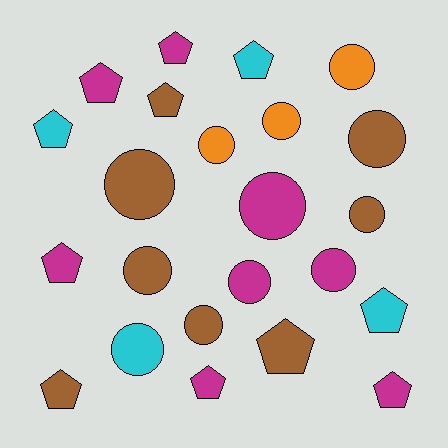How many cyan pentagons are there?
There are 3 cyan pentagons.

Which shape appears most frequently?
Circle, with 12 objects.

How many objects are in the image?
There are 23 objects.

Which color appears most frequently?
Brown, with 8 objects.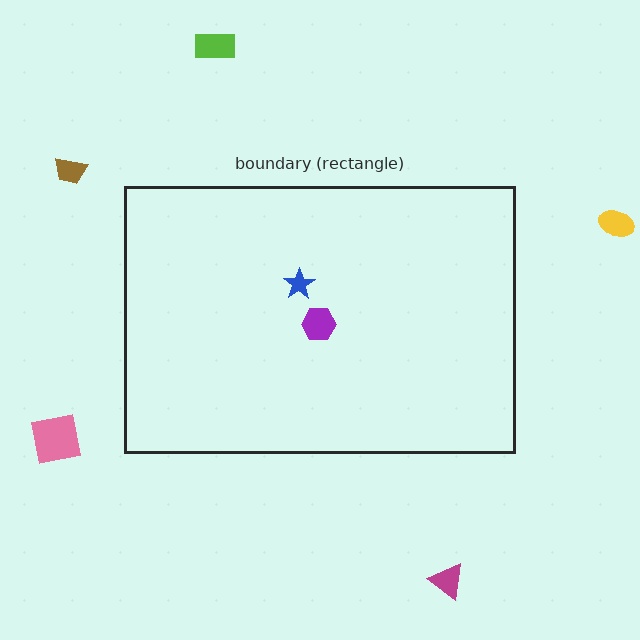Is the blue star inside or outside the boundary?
Inside.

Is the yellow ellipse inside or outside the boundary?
Outside.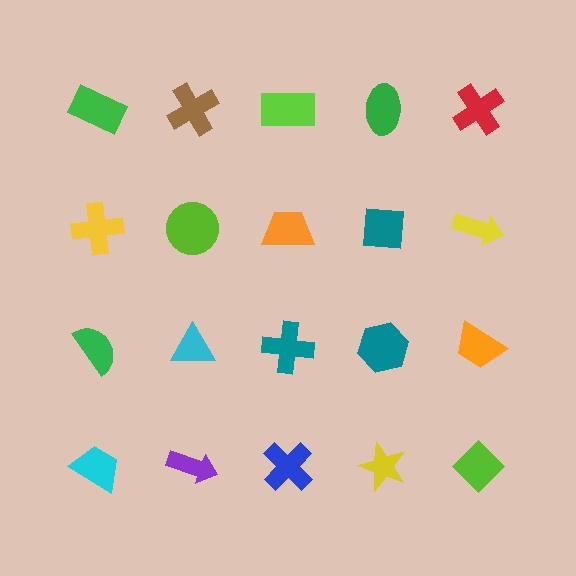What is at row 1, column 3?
A lime rectangle.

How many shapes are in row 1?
5 shapes.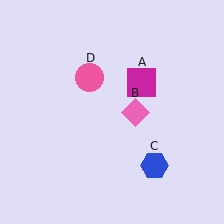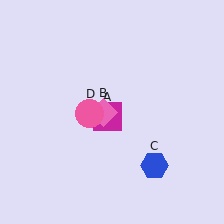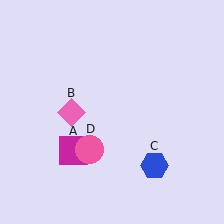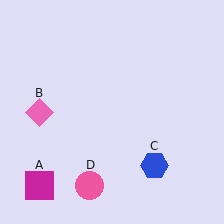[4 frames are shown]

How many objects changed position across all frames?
3 objects changed position: magenta square (object A), pink diamond (object B), pink circle (object D).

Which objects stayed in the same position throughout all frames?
Blue hexagon (object C) remained stationary.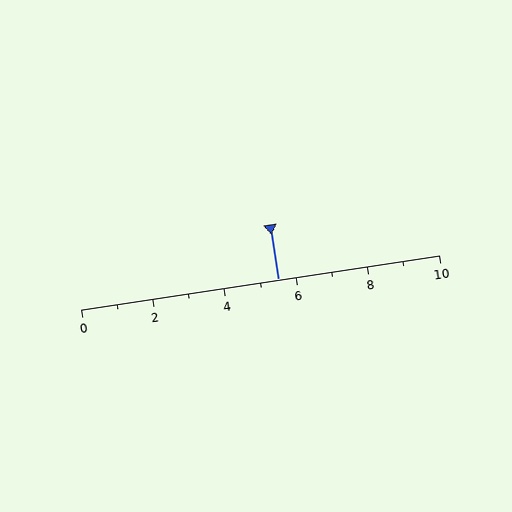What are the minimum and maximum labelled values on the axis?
The axis runs from 0 to 10.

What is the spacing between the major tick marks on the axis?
The major ticks are spaced 2 apart.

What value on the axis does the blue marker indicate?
The marker indicates approximately 5.5.